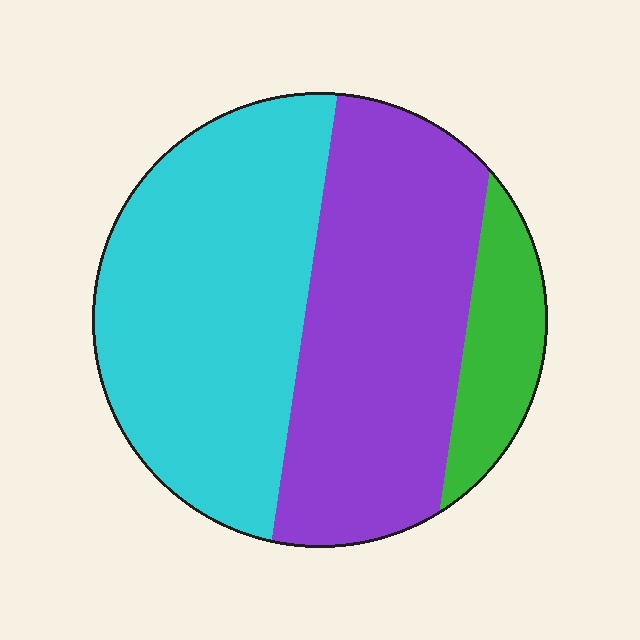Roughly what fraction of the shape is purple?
Purple takes up about two fifths (2/5) of the shape.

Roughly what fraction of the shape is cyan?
Cyan covers around 45% of the shape.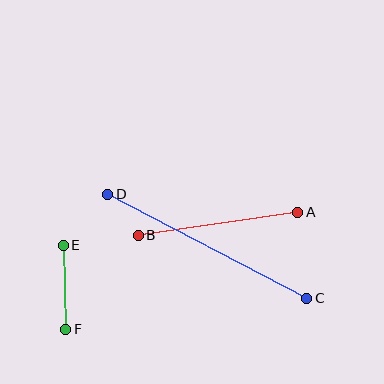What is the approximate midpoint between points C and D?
The midpoint is at approximately (207, 246) pixels.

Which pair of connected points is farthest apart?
Points C and D are farthest apart.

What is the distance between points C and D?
The distance is approximately 225 pixels.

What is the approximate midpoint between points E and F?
The midpoint is at approximately (65, 287) pixels.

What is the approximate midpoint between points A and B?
The midpoint is at approximately (218, 224) pixels.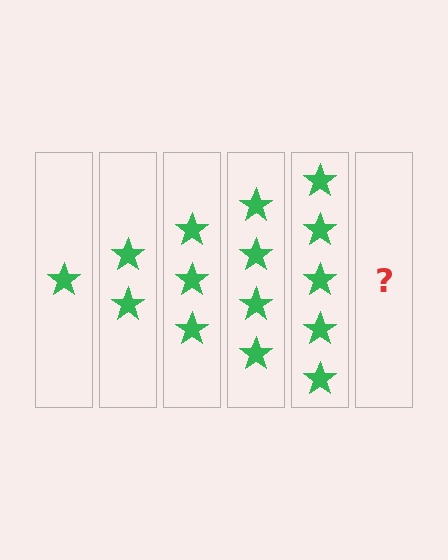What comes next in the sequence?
The next element should be 6 stars.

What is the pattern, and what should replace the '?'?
The pattern is that each step adds one more star. The '?' should be 6 stars.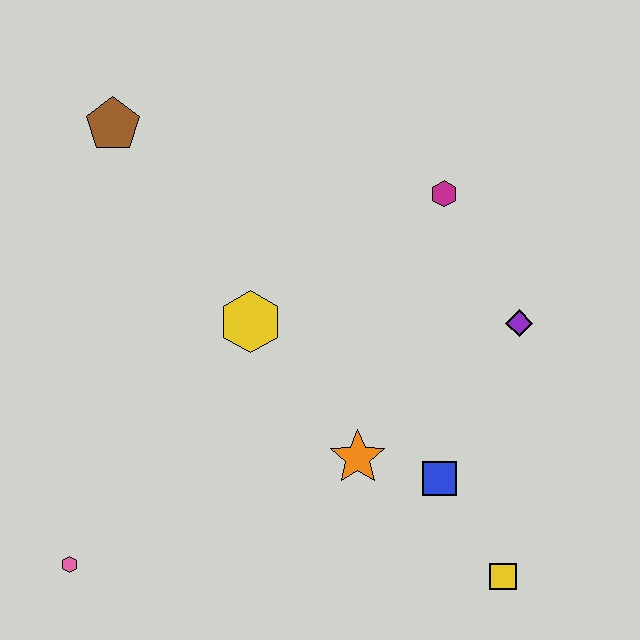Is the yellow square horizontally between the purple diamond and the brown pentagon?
Yes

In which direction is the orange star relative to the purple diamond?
The orange star is to the left of the purple diamond.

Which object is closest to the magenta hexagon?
The purple diamond is closest to the magenta hexagon.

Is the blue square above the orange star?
No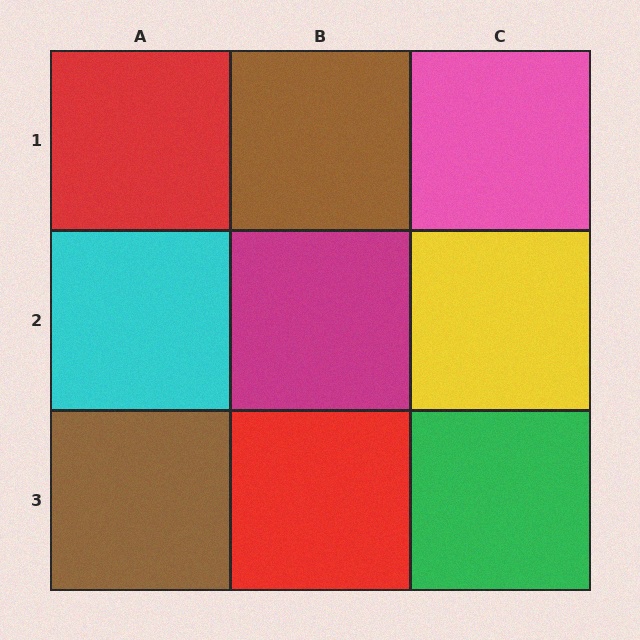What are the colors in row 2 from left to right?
Cyan, magenta, yellow.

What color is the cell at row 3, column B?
Red.